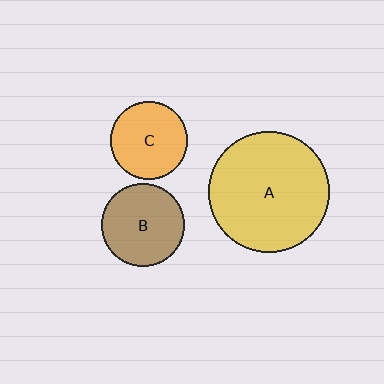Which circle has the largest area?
Circle A (yellow).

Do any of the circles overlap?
No, none of the circles overlap.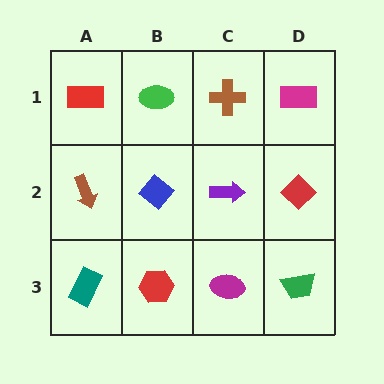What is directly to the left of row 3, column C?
A red hexagon.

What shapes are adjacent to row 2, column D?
A magenta rectangle (row 1, column D), a green trapezoid (row 3, column D), a purple arrow (row 2, column C).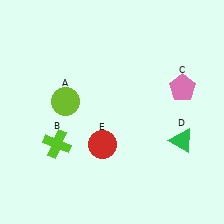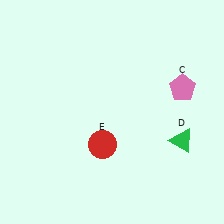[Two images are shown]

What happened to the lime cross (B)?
The lime cross (B) was removed in Image 2. It was in the bottom-left area of Image 1.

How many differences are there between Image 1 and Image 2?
There are 2 differences between the two images.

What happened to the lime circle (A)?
The lime circle (A) was removed in Image 2. It was in the top-left area of Image 1.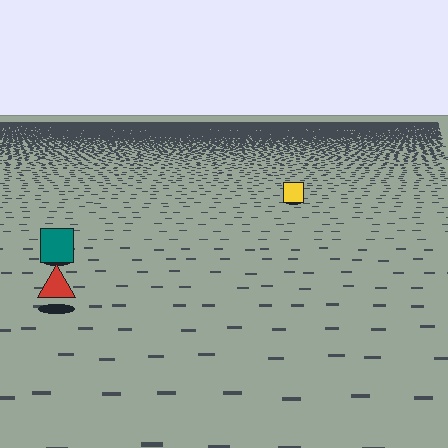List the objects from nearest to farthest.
From nearest to farthest: the red triangle, the teal square, the yellow square.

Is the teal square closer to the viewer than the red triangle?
No. The red triangle is closer — you can tell from the texture gradient: the ground texture is coarser near it.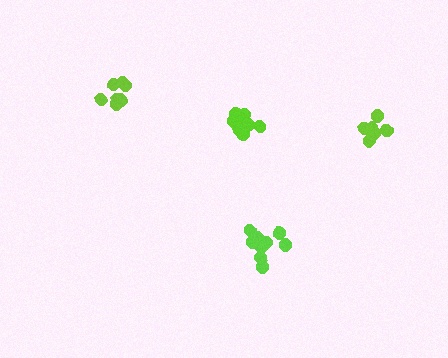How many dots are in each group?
Group 1: 10 dots, Group 2: 6 dots, Group 3: 7 dots, Group 4: 10 dots (33 total).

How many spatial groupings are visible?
There are 4 spatial groupings.